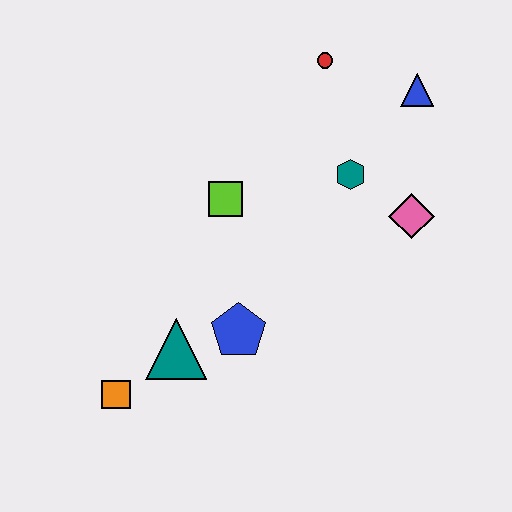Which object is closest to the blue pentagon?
The teal triangle is closest to the blue pentagon.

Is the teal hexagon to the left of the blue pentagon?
No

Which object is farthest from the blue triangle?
The orange square is farthest from the blue triangle.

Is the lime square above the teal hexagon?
No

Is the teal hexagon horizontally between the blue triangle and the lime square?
Yes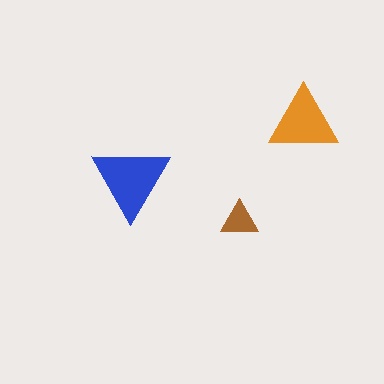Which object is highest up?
The orange triangle is topmost.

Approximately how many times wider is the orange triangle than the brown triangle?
About 2 times wider.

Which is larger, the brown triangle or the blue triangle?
The blue one.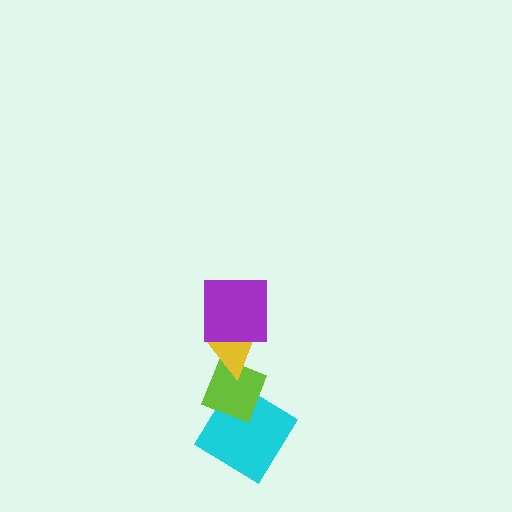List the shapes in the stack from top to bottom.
From top to bottom: the purple square, the yellow triangle, the lime diamond, the cyan diamond.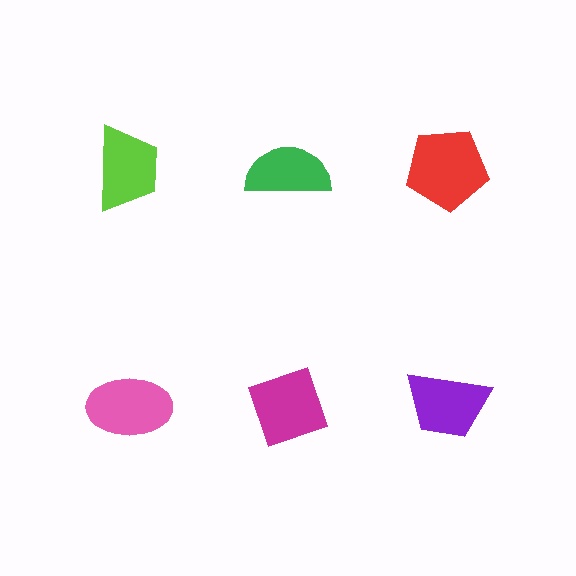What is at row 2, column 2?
A magenta diamond.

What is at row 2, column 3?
A purple trapezoid.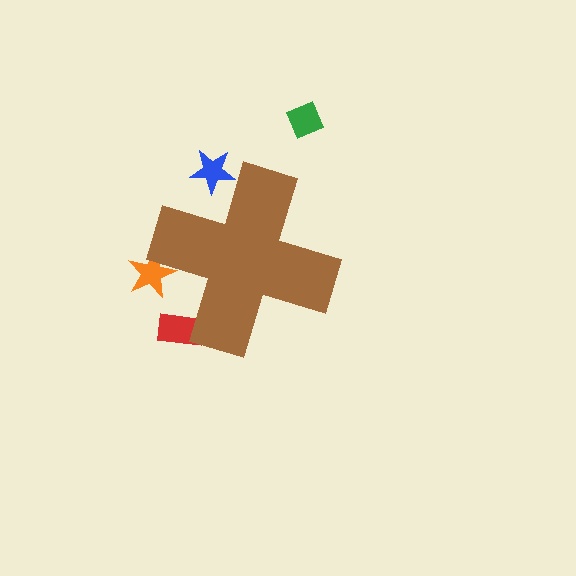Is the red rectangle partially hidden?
Yes, the red rectangle is partially hidden behind the brown cross.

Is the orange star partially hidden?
Yes, the orange star is partially hidden behind the brown cross.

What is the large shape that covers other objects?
A brown cross.